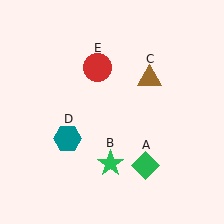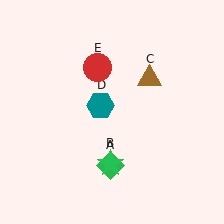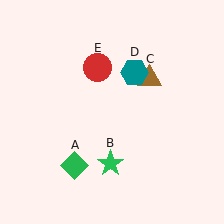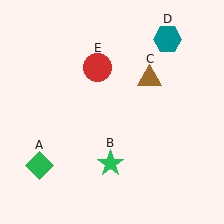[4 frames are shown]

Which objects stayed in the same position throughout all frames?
Green star (object B) and brown triangle (object C) and red circle (object E) remained stationary.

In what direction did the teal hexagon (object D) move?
The teal hexagon (object D) moved up and to the right.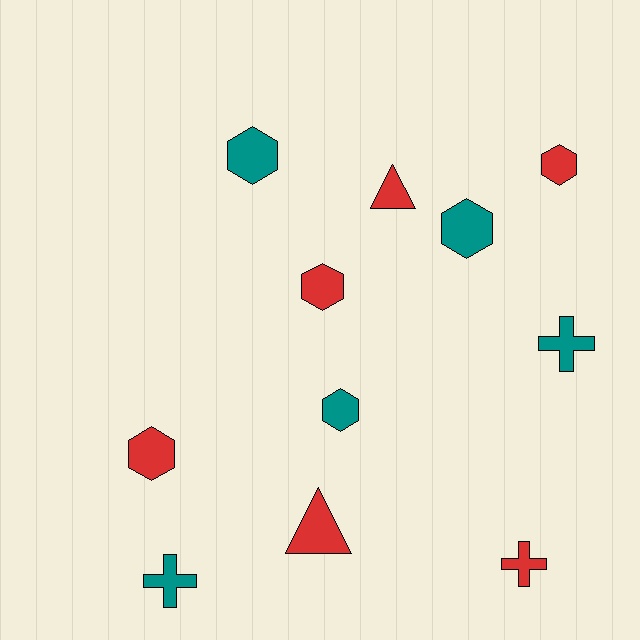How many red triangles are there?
There are 2 red triangles.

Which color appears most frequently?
Red, with 6 objects.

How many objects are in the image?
There are 11 objects.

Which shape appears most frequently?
Hexagon, with 6 objects.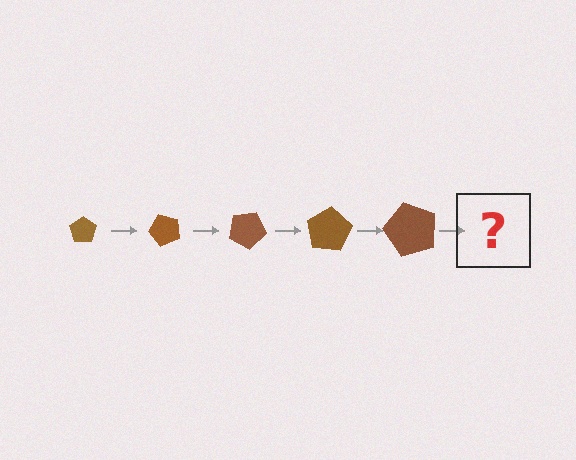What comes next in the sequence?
The next element should be a pentagon, larger than the previous one and rotated 250 degrees from the start.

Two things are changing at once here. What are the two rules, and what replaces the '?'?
The two rules are that the pentagon grows larger each step and it rotates 50 degrees each step. The '?' should be a pentagon, larger than the previous one and rotated 250 degrees from the start.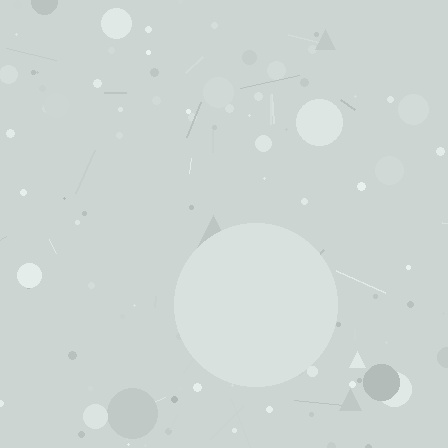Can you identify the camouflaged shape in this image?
The camouflaged shape is a circle.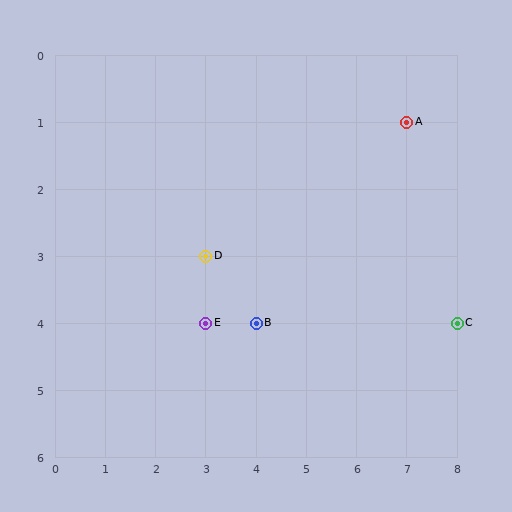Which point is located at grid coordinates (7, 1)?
Point A is at (7, 1).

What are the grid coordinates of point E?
Point E is at grid coordinates (3, 4).